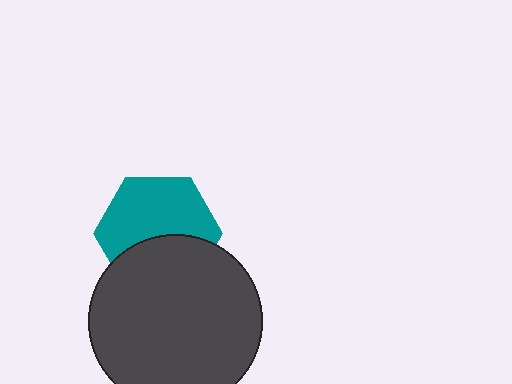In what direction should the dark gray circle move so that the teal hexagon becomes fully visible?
The dark gray circle should move down. That is the shortest direction to clear the overlap and leave the teal hexagon fully visible.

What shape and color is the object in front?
The object in front is a dark gray circle.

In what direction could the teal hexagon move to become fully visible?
The teal hexagon could move up. That would shift it out from behind the dark gray circle entirely.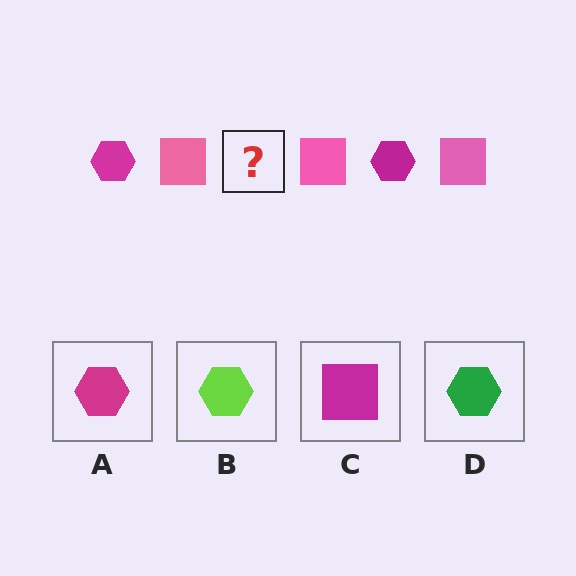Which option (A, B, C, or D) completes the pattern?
A.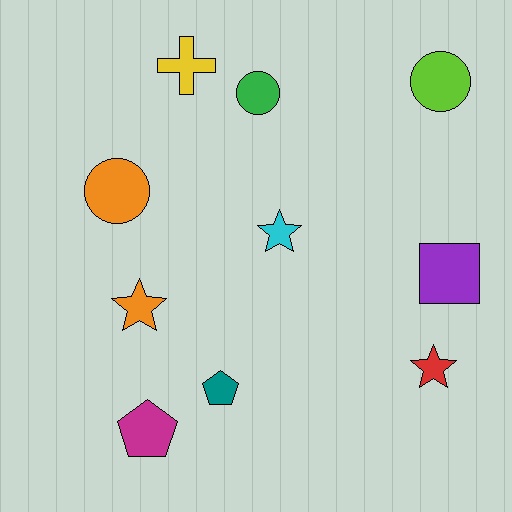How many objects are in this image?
There are 10 objects.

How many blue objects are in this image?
There are no blue objects.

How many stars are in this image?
There are 3 stars.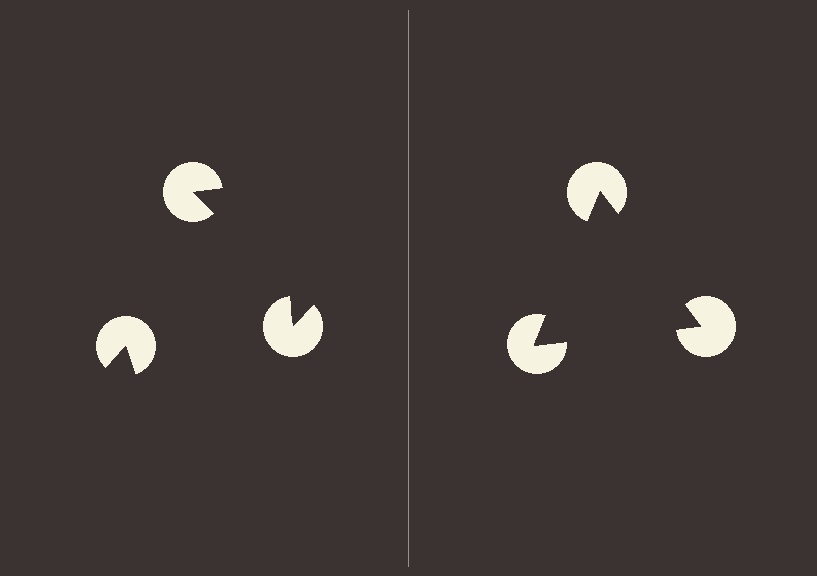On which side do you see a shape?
An illusory triangle appears on the right side. On the left side the wedge cuts are rotated, so no coherent shape forms.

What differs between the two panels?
The pac-man discs are positioned identically on both sides; only the wedge orientations differ. On the right they align to a triangle; on the left they are misaligned.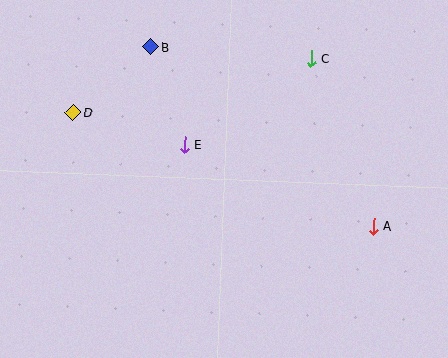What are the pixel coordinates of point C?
Point C is at (311, 59).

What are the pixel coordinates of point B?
Point B is at (151, 47).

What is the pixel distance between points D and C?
The distance between D and C is 244 pixels.